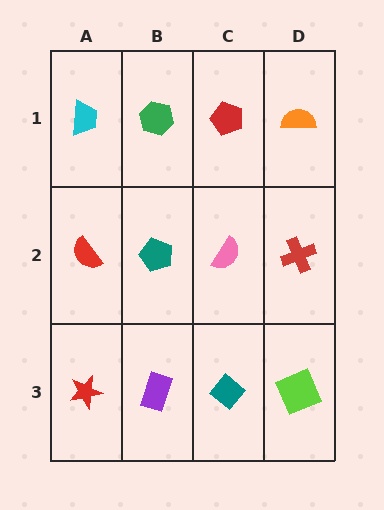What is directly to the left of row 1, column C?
A green hexagon.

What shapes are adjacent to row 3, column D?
A red cross (row 2, column D), a teal diamond (row 3, column C).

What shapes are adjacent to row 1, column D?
A red cross (row 2, column D), a red pentagon (row 1, column C).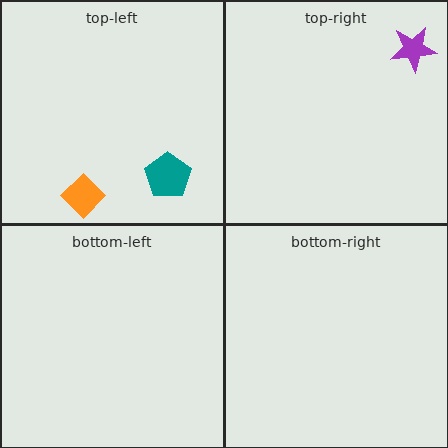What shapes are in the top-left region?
The teal pentagon, the orange diamond.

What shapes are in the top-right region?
The purple star.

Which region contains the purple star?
The top-right region.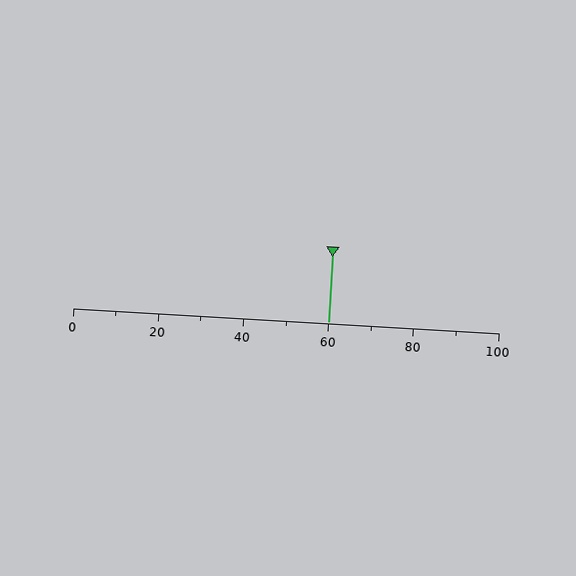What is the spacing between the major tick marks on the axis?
The major ticks are spaced 20 apart.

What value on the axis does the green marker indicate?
The marker indicates approximately 60.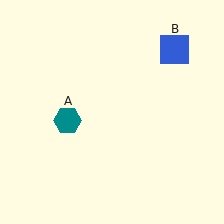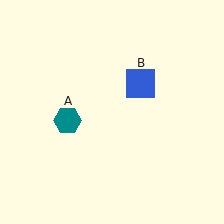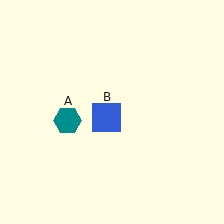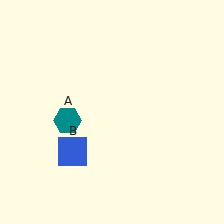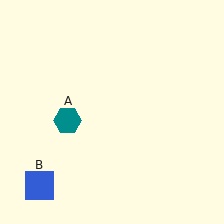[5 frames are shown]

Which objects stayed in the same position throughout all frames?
Teal hexagon (object A) remained stationary.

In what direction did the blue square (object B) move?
The blue square (object B) moved down and to the left.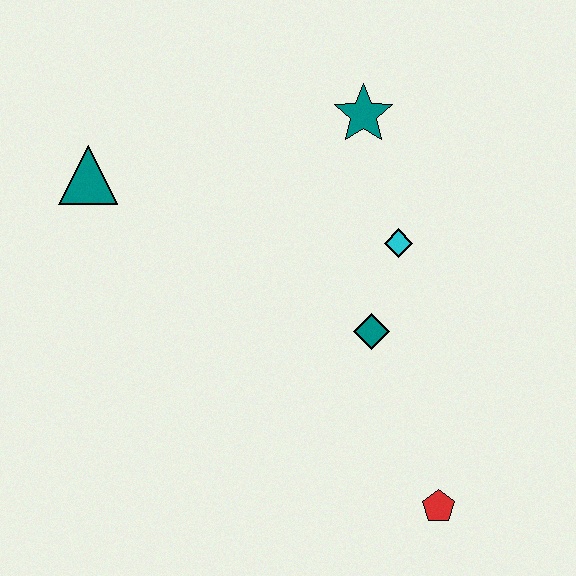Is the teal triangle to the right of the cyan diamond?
No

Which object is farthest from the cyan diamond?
The teal triangle is farthest from the cyan diamond.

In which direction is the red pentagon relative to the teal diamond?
The red pentagon is below the teal diamond.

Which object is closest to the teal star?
The cyan diamond is closest to the teal star.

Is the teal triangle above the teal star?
No